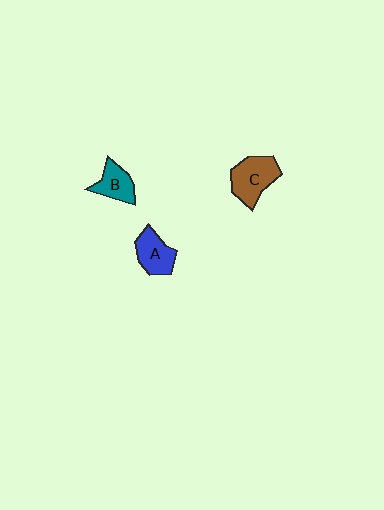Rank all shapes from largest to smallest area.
From largest to smallest: C (brown), A (blue), B (teal).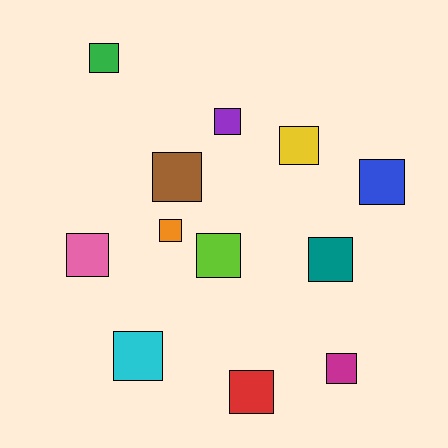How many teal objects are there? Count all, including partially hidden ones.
There is 1 teal object.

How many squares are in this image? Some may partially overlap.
There are 12 squares.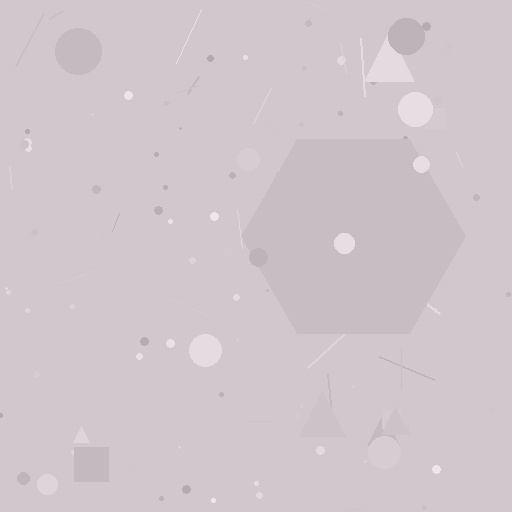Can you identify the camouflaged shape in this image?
The camouflaged shape is a hexagon.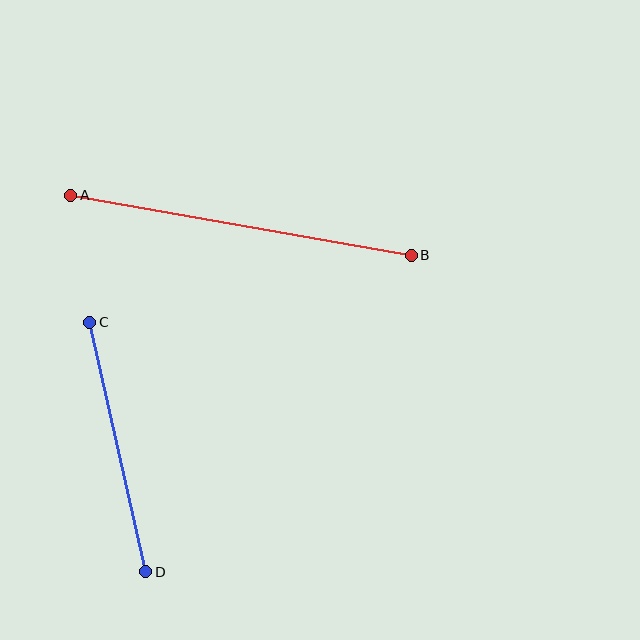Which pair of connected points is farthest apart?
Points A and B are farthest apart.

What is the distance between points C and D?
The distance is approximately 256 pixels.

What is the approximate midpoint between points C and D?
The midpoint is at approximately (118, 447) pixels.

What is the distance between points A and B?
The distance is approximately 346 pixels.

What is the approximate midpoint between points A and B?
The midpoint is at approximately (241, 225) pixels.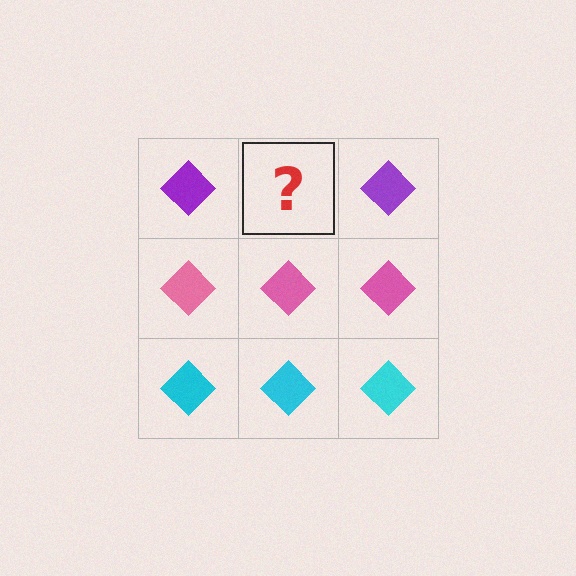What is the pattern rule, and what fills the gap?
The rule is that each row has a consistent color. The gap should be filled with a purple diamond.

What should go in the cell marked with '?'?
The missing cell should contain a purple diamond.